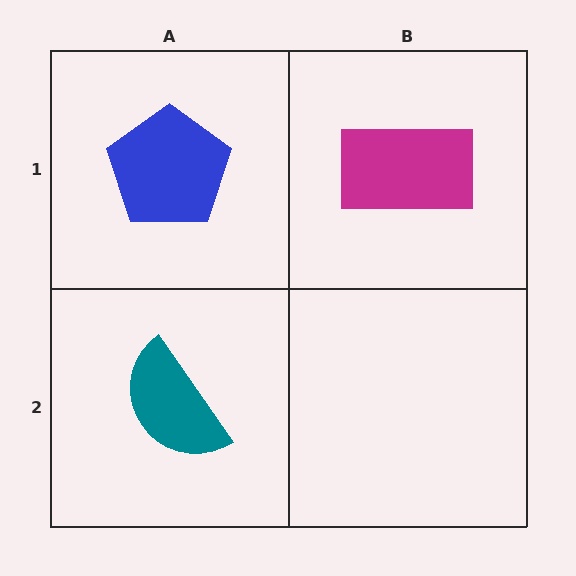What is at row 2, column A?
A teal semicircle.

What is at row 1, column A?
A blue pentagon.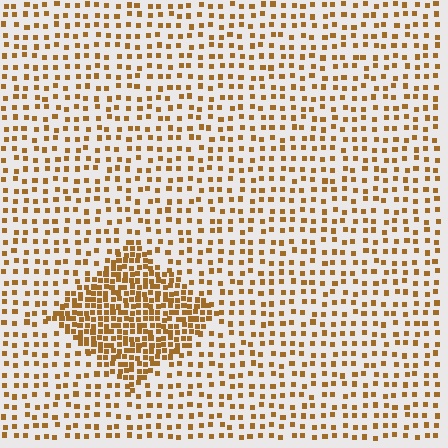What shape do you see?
I see a diamond.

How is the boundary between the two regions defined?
The boundary is defined by a change in element density (approximately 2.5x ratio). All elements are the same color, size, and shape.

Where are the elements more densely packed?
The elements are more densely packed inside the diamond boundary.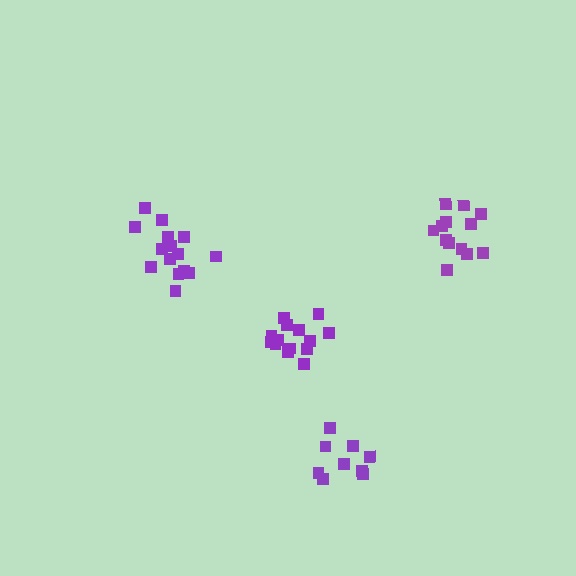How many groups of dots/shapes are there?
There are 4 groups.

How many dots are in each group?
Group 1: 14 dots, Group 2: 13 dots, Group 3: 15 dots, Group 4: 9 dots (51 total).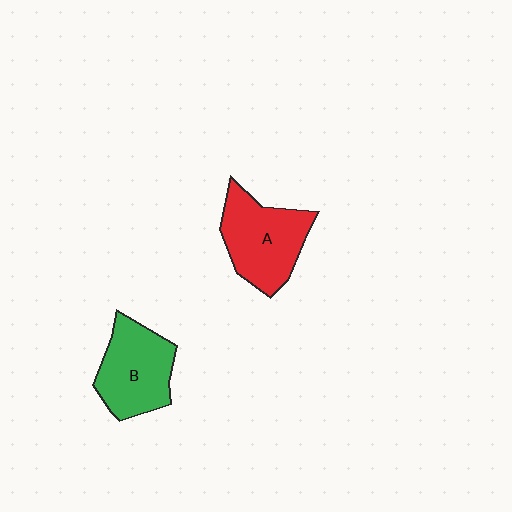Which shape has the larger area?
Shape A (red).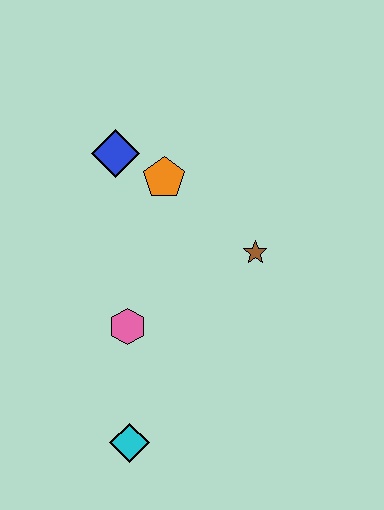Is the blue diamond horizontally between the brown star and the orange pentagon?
No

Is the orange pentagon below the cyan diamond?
No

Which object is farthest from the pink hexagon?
The blue diamond is farthest from the pink hexagon.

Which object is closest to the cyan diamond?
The pink hexagon is closest to the cyan diamond.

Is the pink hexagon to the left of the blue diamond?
No